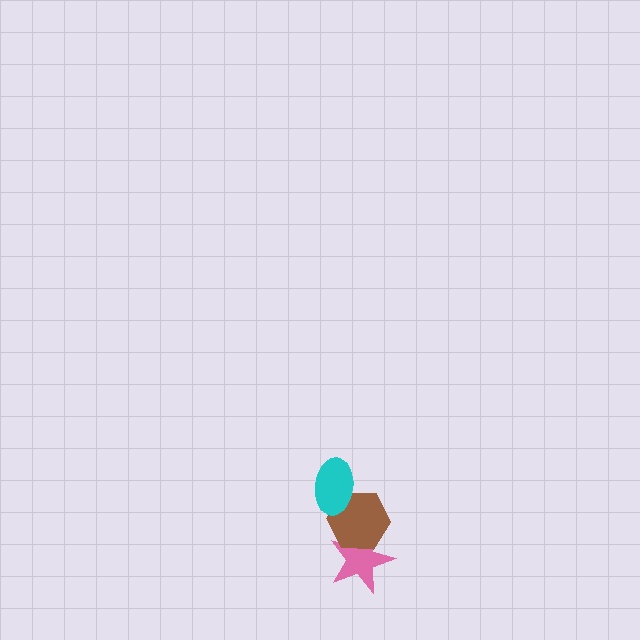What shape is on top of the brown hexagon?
The cyan ellipse is on top of the brown hexagon.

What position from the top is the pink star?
The pink star is 3rd from the top.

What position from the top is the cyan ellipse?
The cyan ellipse is 1st from the top.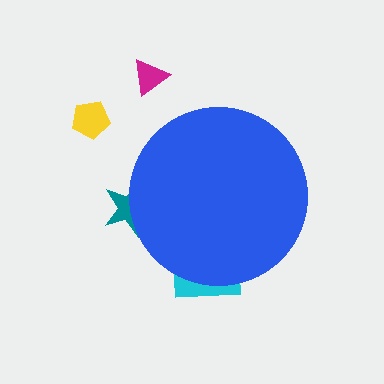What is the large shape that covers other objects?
A blue circle.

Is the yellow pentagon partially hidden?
No, the yellow pentagon is fully visible.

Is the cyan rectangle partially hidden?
Yes, the cyan rectangle is partially hidden behind the blue circle.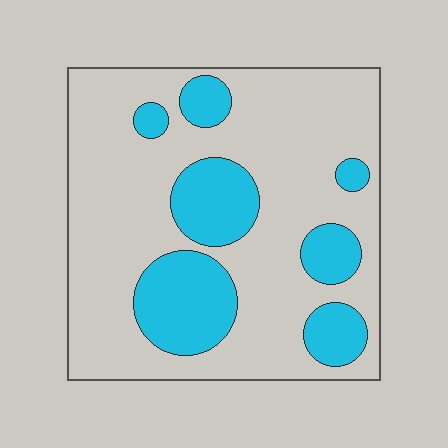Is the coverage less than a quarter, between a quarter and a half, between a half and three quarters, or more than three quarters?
Between a quarter and a half.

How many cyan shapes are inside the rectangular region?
7.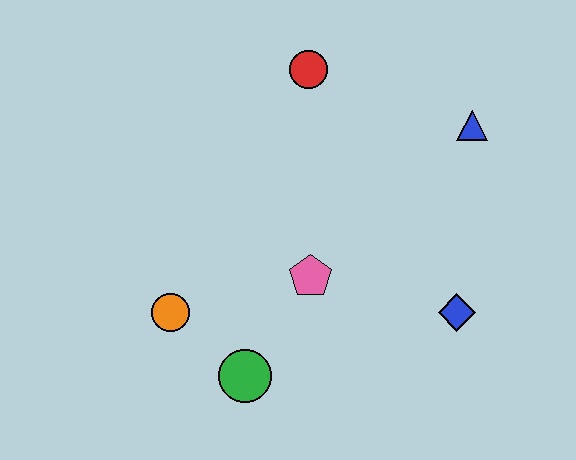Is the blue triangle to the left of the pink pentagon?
No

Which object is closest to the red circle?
The blue triangle is closest to the red circle.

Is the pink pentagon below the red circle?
Yes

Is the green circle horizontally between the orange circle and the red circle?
Yes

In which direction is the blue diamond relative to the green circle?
The blue diamond is to the right of the green circle.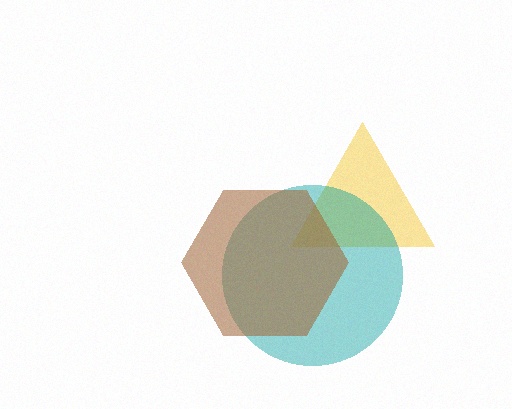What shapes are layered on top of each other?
The layered shapes are: a yellow triangle, a teal circle, a brown hexagon.